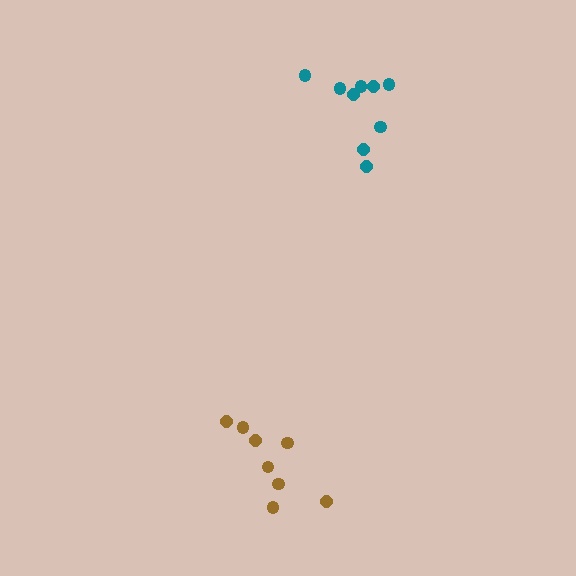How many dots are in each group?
Group 1: 8 dots, Group 2: 9 dots (17 total).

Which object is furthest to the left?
The brown cluster is leftmost.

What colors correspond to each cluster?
The clusters are colored: brown, teal.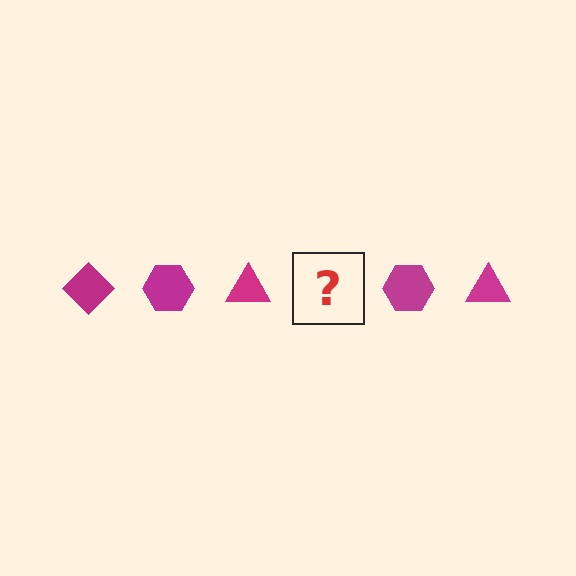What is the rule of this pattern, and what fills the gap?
The rule is that the pattern cycles through diamond, hexagon, triangle shapes in magenta. The gap should be filled with a magenta diamond.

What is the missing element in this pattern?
The missing element is a magenta diamond.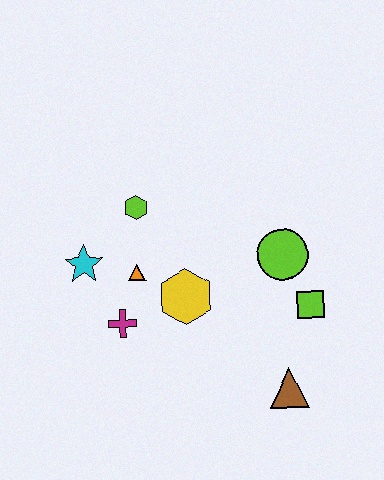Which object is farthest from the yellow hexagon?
The brown triangle is farthest from the yellow hexagon.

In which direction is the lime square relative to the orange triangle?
The lime square is to the right of the orange triangle.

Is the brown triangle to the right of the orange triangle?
Yes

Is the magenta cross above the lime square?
No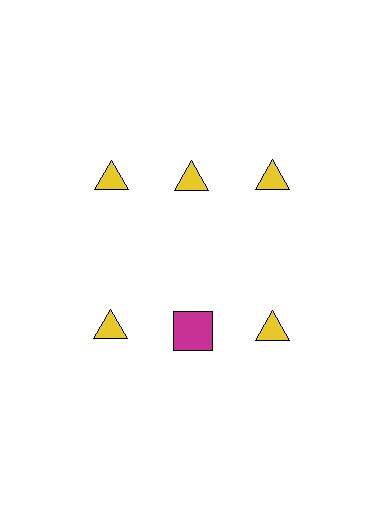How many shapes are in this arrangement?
There are 6 shapes arranged in a grid pattern.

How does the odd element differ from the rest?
It differs in both color (magenta instead of yellow) and shape (square instead of triangle).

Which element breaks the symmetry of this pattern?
The magenta square in the second row, second from left column breaks the symmetry. All other shapes are yellow triangles.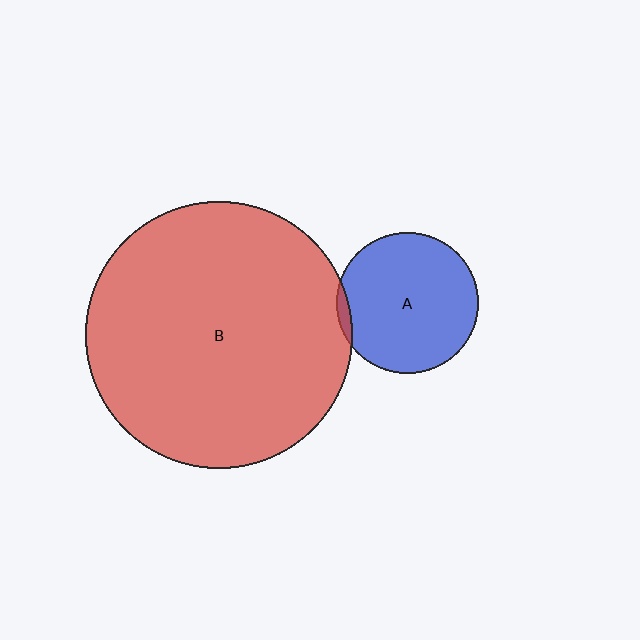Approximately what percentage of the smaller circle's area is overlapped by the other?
Approximately 5%.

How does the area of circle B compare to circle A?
Approximately 3.6 times.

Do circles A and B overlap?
Yes.